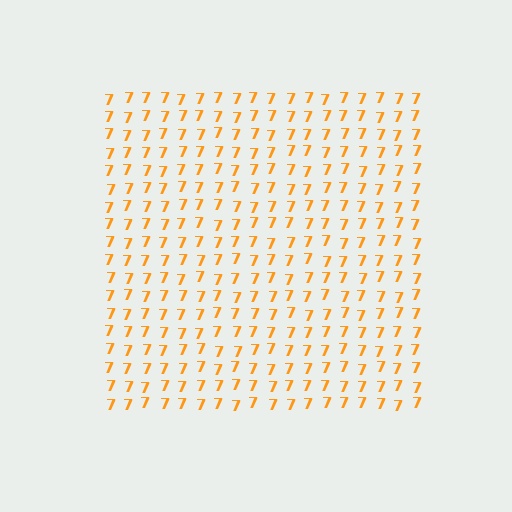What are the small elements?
The small elements are digit 7's.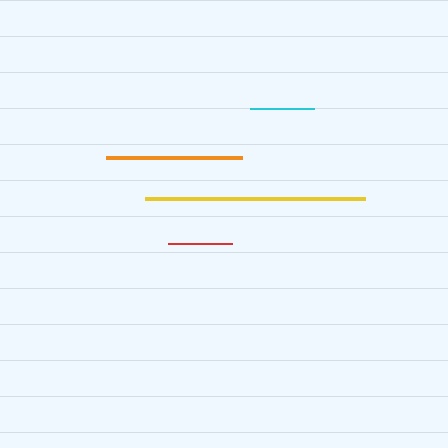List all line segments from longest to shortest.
From longest to shortest: yellow, orange, cyan, red.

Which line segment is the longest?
The yellow line is the longest at approximately 220 pixels.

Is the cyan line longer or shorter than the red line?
The cyan line is longer than the red line.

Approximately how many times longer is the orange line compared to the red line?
The orange line is approximately 2.1 times the length of the red line.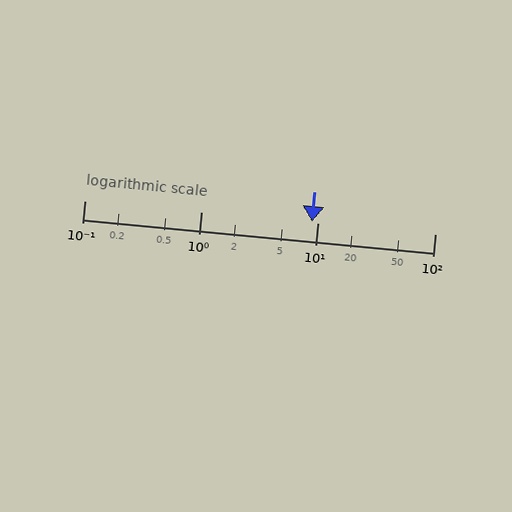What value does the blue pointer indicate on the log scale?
The pointer indicates approximately 8.9.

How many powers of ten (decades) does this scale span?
The scale spans 3 decades, from 0.1 to 100.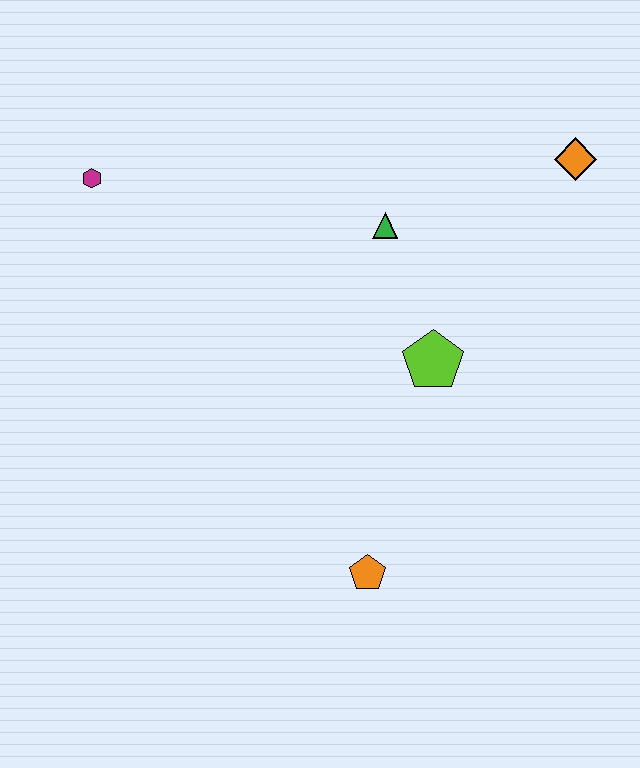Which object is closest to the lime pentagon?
The green triangle is closest to the lime pentagon.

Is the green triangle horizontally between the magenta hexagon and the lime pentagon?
Yes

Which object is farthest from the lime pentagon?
The magenta hexagon is farthest from the lime pentagon.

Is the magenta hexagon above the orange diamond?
No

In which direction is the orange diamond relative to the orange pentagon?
The orange diamond is above the orange pentagon.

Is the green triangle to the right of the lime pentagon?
No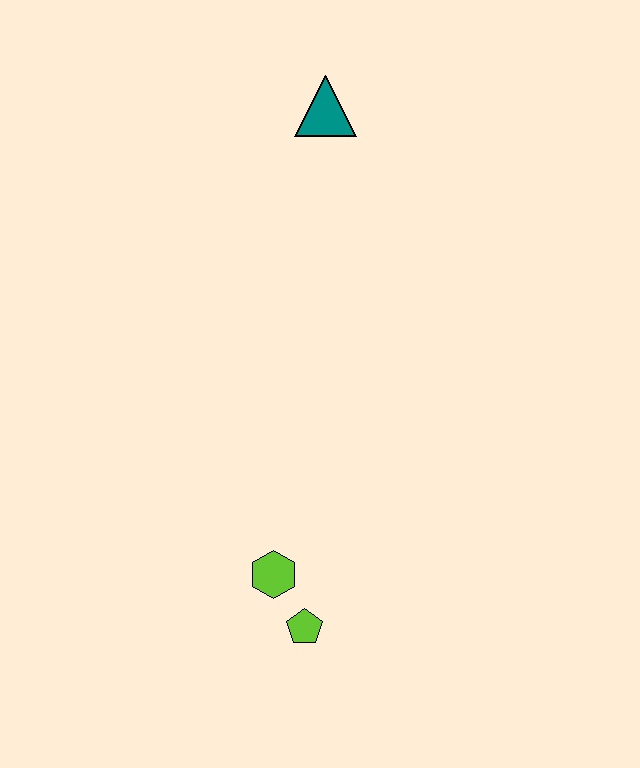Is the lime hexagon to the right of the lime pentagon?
No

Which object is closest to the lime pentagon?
The lime hexagon is closest to the lime pentagon.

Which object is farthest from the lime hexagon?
The teal triangle is farthest from the lime hexagon.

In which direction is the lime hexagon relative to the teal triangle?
The lime hexagon is below the teal triangle.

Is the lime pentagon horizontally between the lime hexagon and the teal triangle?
Yes